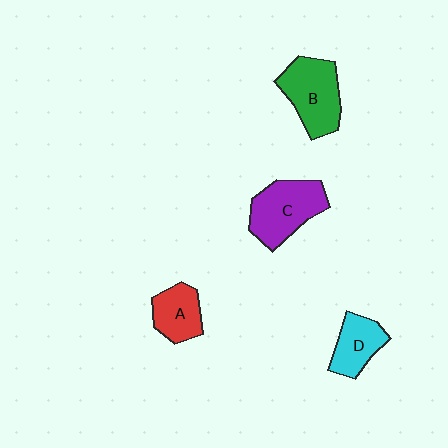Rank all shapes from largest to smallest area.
From largest to smallest: C (purple), B (green), D (cyan), A (red).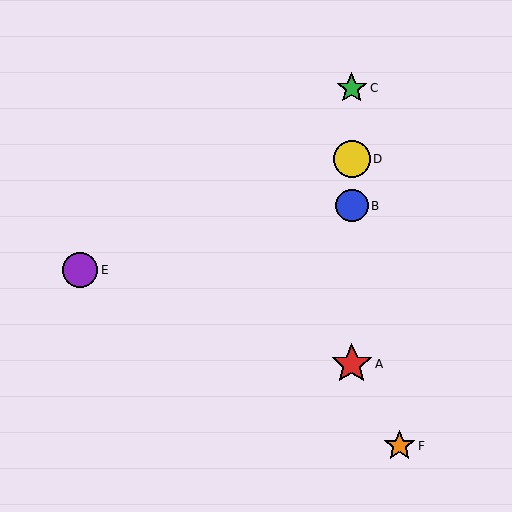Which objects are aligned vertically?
Objects A, B, C, D are aligned vertically.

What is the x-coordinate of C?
Object C is at x≈352.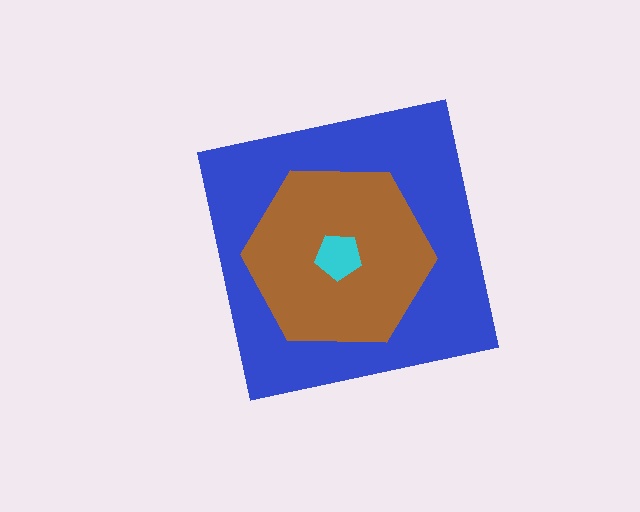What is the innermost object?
The cyan pentagon.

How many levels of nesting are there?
3.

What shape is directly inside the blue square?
The brown hexagon.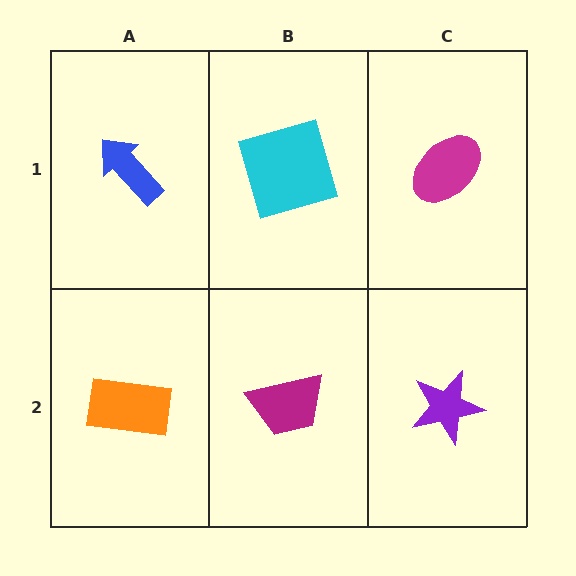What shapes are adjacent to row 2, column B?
A cyan square (row 1, column B), an orange rectangle (row 2, column A), a purple star (row 2, column C).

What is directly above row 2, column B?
A cyan square.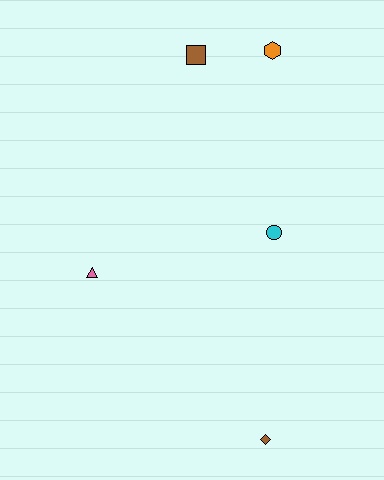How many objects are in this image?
There are 5 objects.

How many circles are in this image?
There is 1 circle.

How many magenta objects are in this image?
There are no magenta objects.